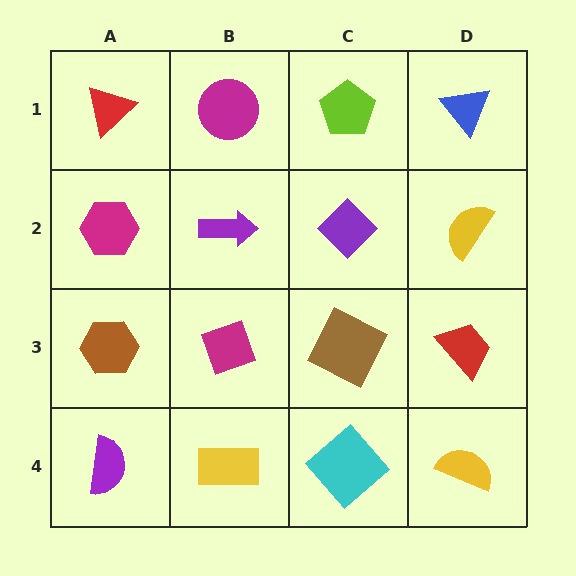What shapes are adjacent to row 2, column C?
A lime pentagon (row 1, column C), a brown square (row 3, column C), a purple arrow (row 2, column B), a yellow semicircle (row 2, column D).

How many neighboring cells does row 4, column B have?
3.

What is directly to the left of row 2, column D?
A purple diamond.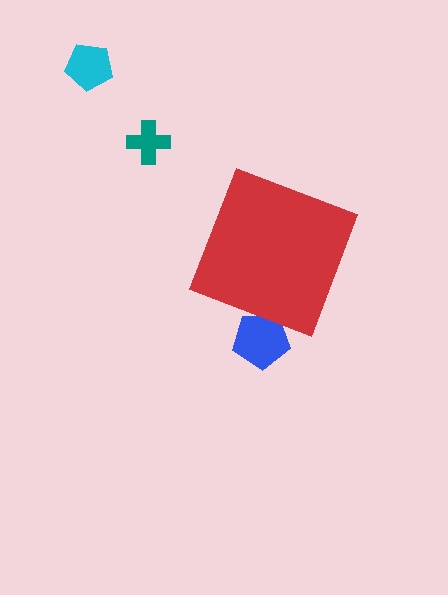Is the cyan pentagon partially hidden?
No, the cyan pentagon is fully visible.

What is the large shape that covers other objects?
A red diamond.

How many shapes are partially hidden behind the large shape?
1 shape is partially hidden.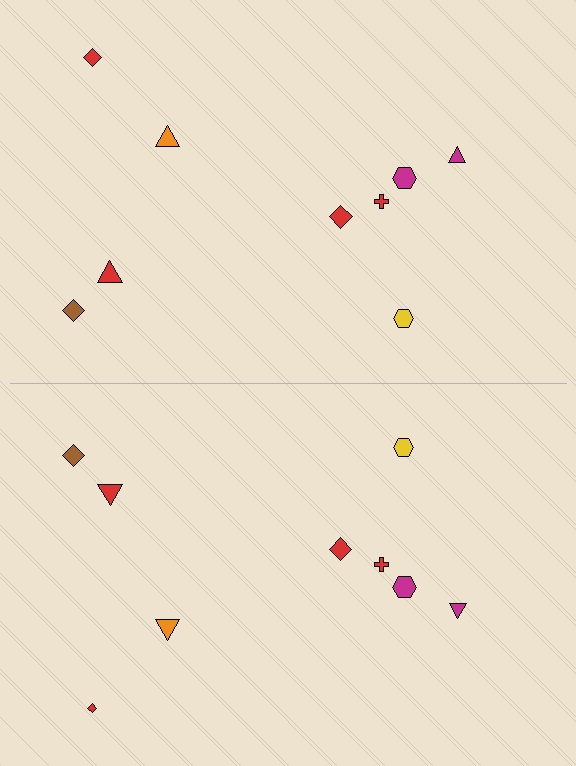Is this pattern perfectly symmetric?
No, the pattern is not perfectly symmetric. The red diamond on the bottom side has a different size than its mirror counterpart.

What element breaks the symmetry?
The red diamond on the bottom side has a different size than its mirror counterpart.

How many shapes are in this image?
There are 18 shapes in this image.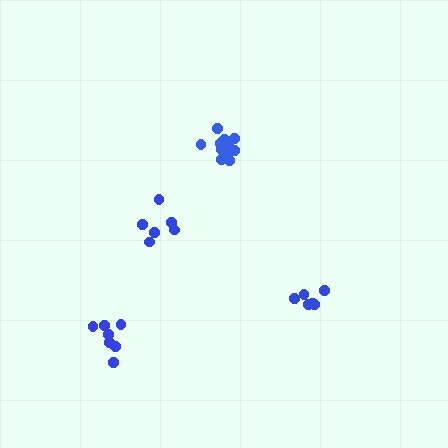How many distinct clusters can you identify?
There are 4 distinct clusters.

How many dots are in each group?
Group 1: 11 dots, Group 2: 6 dots, Group 3: 6 dots, Group 4: 7 dots (30 total).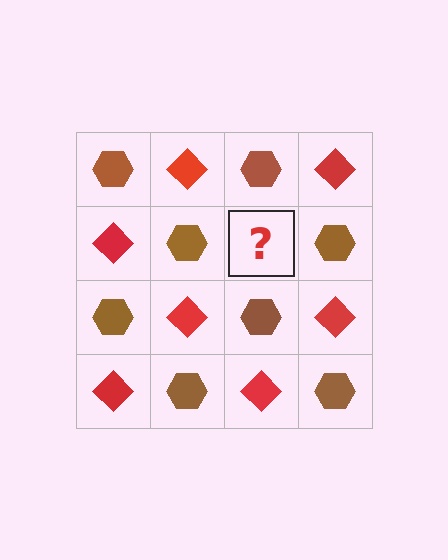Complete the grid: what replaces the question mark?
The question mark should be replaced with a red diamond.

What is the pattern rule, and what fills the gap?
The rule is that it alternates brown hexagon and red diamond in a checkerboard pattern. The gap should be filled with a red diamond.